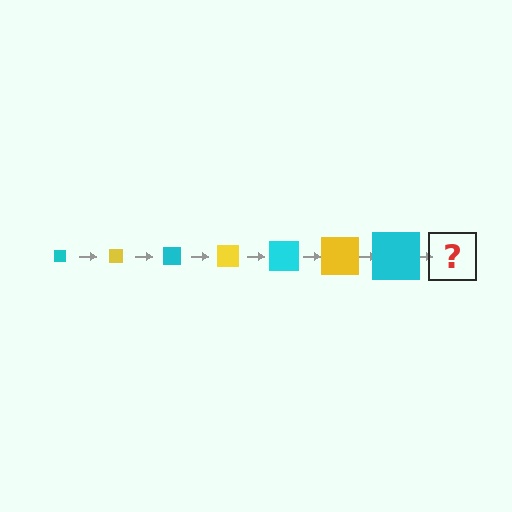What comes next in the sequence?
The next element should be a yellow square, larger than the previous one.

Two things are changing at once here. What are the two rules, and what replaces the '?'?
The two rules are that the square grows larger each step and the color cycles through cyan and yellow. The '?' should be a yellow square, larger than the previous one.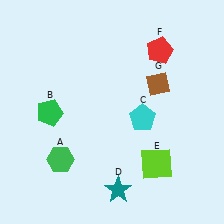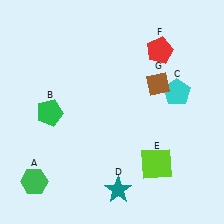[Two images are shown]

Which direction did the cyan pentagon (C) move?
The cyan pentagon (C) moved right.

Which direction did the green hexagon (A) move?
The green hexagon (A) moved left.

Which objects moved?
The objects that moved are: the green hexagon (A), the cyan pentagon (C).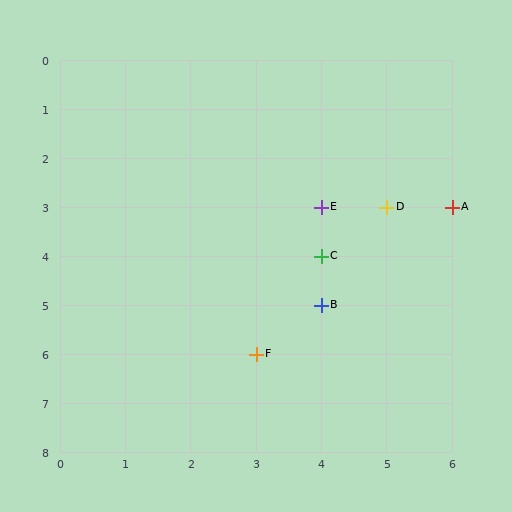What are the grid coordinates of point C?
Point C is at grid coordinates (4, 4).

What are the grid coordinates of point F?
Point F is at grid coordinates (3, 6).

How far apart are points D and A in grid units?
Points D and A are 1 column apart.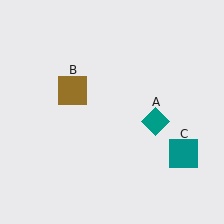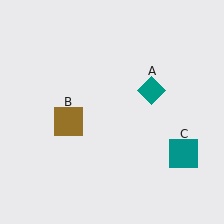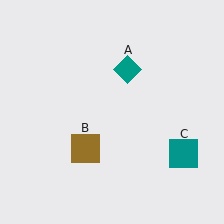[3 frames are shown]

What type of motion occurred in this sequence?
The teal diamond (object A), brown square (object B) rotated counterclockwise around the center of the scene.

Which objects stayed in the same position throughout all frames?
Teal square (object C) remained stationary.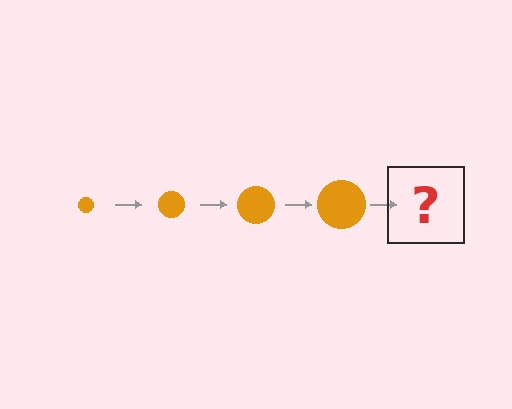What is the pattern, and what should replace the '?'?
The pattern is that the circle gets progressively larger each step. The '?' should be an orange circle, larger than the previous one.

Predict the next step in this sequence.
The next step is an orange circle, larger than the previous one.